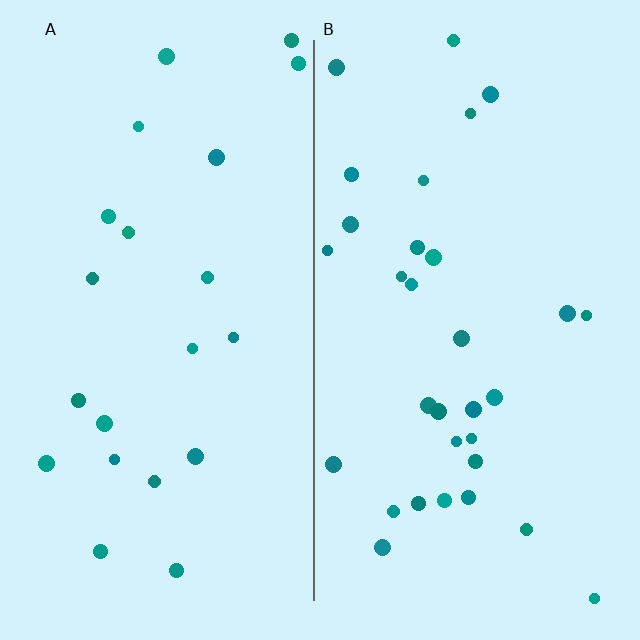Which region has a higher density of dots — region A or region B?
B (the right).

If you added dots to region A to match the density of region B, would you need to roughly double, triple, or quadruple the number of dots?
Approximately double.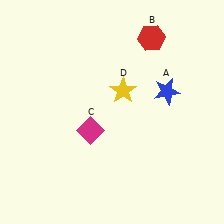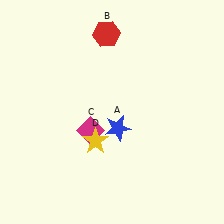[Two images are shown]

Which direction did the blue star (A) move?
The blue star (A) moved left.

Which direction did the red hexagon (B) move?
The red hexagon (B) moved left.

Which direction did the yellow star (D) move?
The yellow star (D) moved down.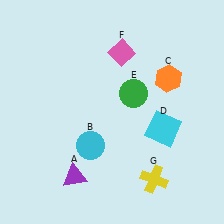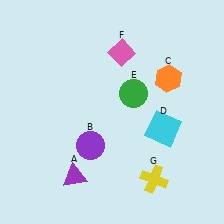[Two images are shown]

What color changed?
The circle (B) changed from cyan in Image 1 to purple in Image 2.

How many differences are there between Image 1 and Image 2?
There is 1 difference between the two images.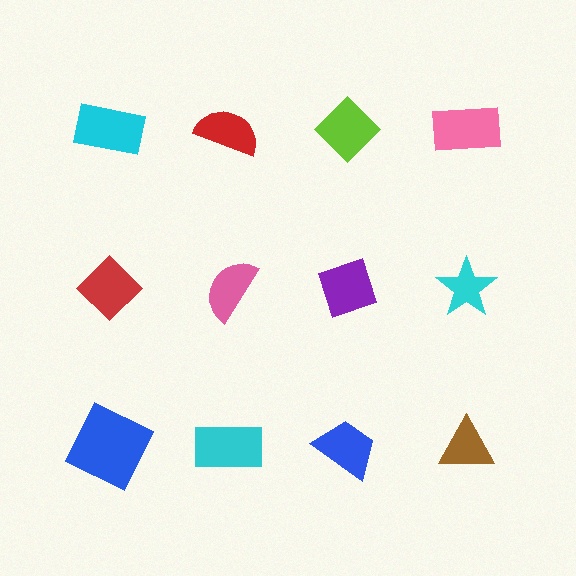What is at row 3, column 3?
A blue trapezoid.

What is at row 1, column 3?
A lime diamond.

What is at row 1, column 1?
A cyan rectangle.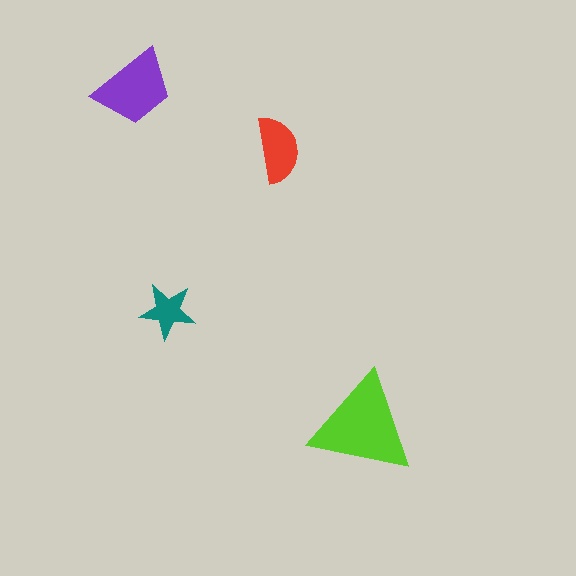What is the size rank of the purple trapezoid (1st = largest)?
2nd.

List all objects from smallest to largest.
The teal star, the red semicircle, the purple trapezoid, the lime triangle.